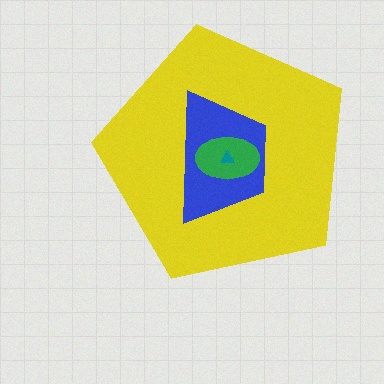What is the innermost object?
The teal triangle.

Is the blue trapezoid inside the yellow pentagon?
Yes.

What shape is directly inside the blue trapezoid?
The green ellipse.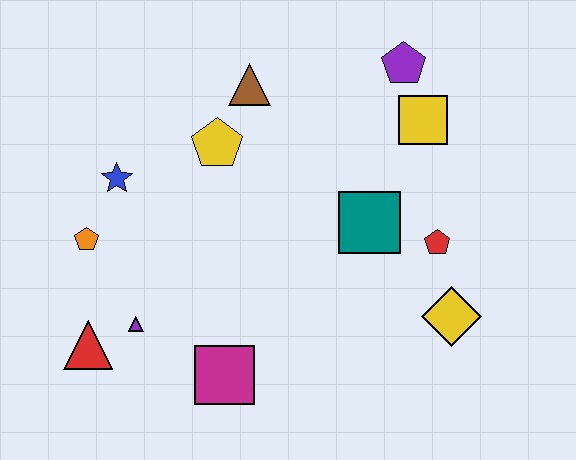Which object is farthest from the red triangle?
The purple pentagon is farthest from the red triangle.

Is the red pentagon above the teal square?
No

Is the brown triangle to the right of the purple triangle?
Yes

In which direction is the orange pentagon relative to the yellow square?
The orange pentagon is to the left of the yellow square.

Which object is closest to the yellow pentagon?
The brown triangle is closest to the yellow pentagon.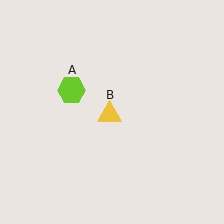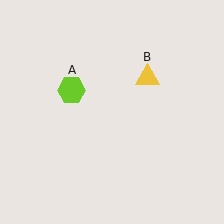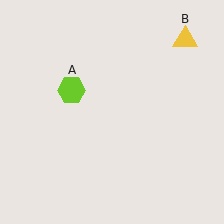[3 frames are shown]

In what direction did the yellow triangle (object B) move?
The yellow triangle (object B) moved up and to the right.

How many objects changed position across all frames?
1 object changed position: yellow triangle (object B).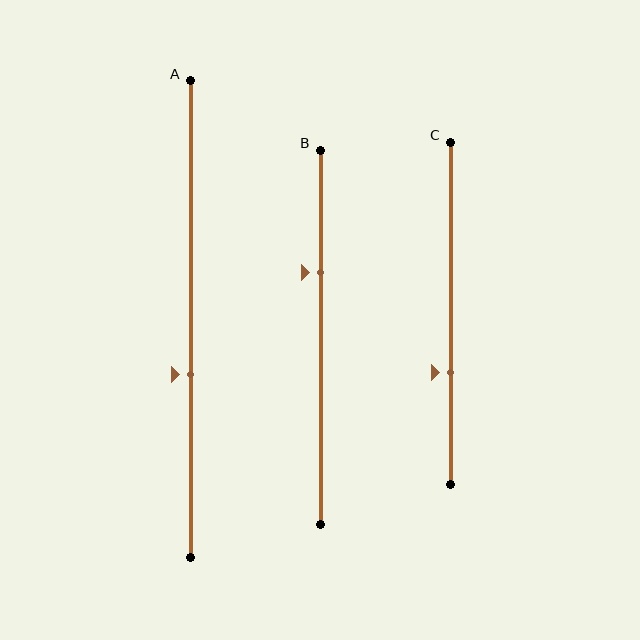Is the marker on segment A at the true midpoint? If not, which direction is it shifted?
No, the marker on segment A is shifted downward by about 12% of the segment length.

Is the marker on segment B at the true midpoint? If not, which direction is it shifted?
No, the marker on segment B is shifted upward by about 17% of the segment length.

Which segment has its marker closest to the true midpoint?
Segment A has its marker closest to the true midpoint.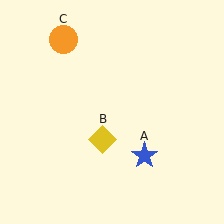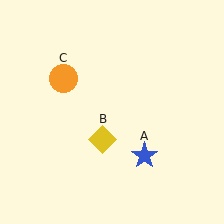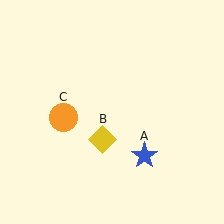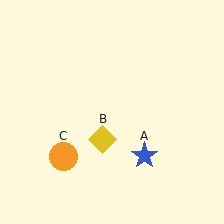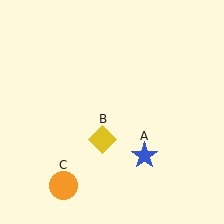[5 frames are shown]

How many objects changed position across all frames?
1 object changed position: orange circle (object C).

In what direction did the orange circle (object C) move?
The orange circle (object C) moved down.